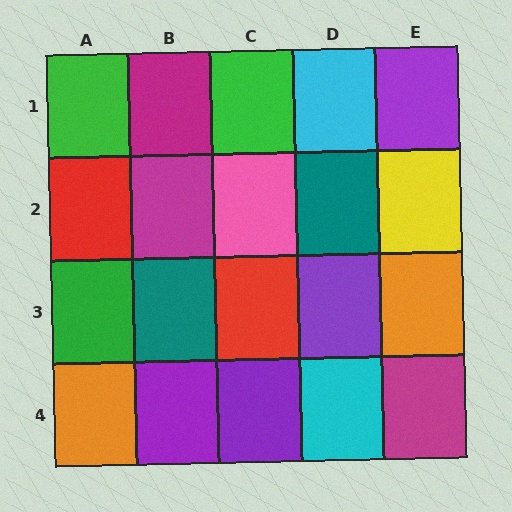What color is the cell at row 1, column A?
Green.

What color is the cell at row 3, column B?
Teal.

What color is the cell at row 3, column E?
Orange.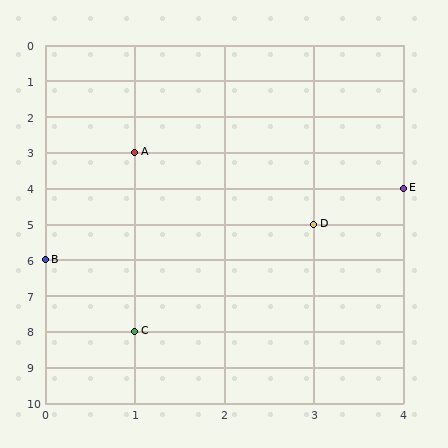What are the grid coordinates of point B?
Point B is at grid coordinates (0, 6).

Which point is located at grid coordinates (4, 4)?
Point E is at (4, 4).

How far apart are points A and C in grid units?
Points A and C are 5 rows apart.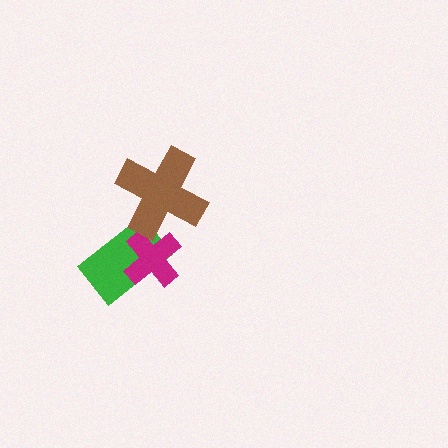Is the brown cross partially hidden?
No, no other shape covers it.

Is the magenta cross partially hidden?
Yes, it is partially covered by another shape.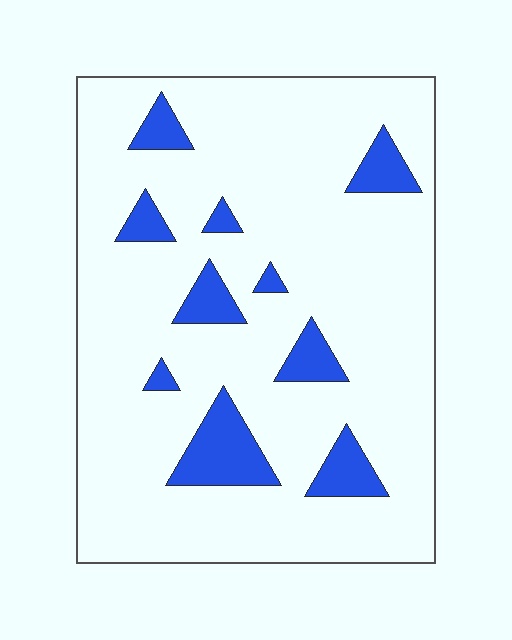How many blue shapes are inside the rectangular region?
10.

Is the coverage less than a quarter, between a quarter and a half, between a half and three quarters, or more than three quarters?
Less than a quarter.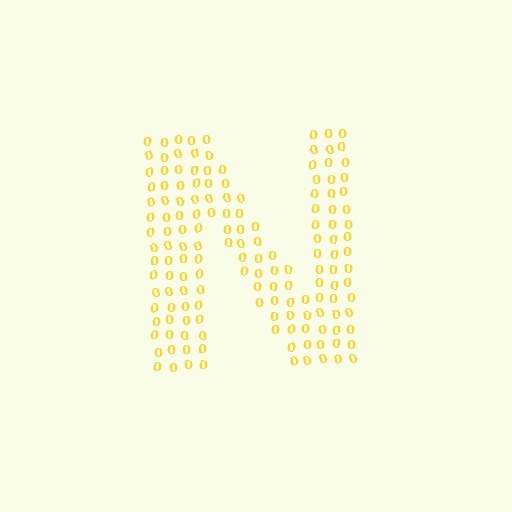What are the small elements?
The small elements are digit 0's.